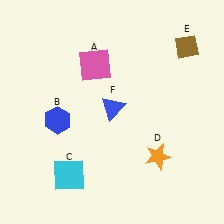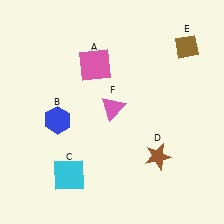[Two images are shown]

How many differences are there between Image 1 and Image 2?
There are 2 differences between the two images.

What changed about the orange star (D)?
In Image 1, D is orange. In Image 2, it changed to brown.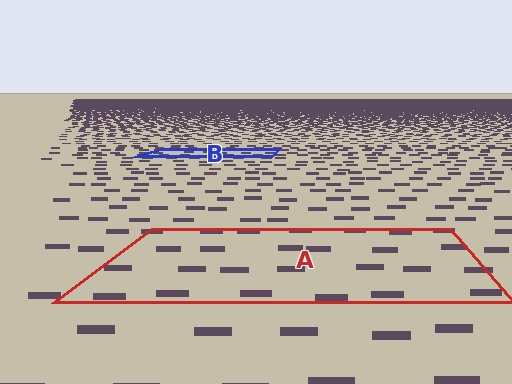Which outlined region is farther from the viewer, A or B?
Region B is farther from the viewer — the texture elements inside it appear smaller and more densely packed.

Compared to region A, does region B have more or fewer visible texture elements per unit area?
Region B has more texture elements per unit area — they are packed more densely because it is farther away.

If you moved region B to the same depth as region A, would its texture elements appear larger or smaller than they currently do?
They would appear larger. At a closer depth, the same texture elements are projected at a bigger on-screen size.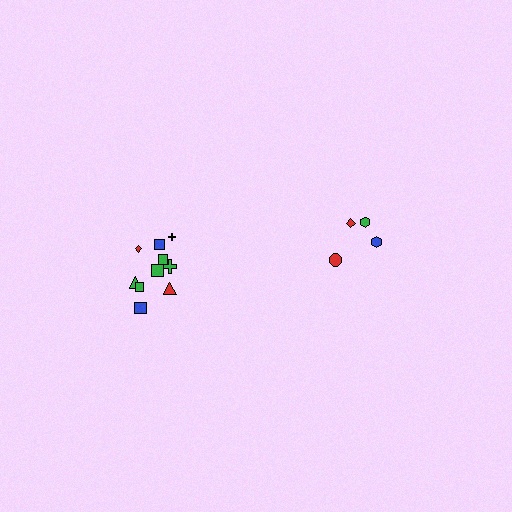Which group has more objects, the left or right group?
The left group.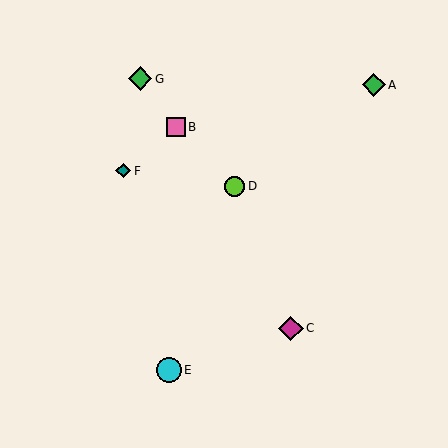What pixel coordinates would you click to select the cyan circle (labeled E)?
Click at (169, 370) to select the cyan circle E.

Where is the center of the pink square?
The center of the pink square is at (176, 127).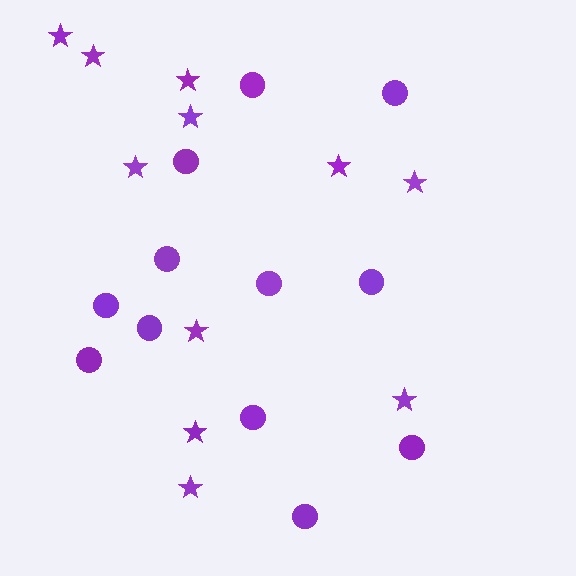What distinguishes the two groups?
There are 2 groups: one group of stars (11) and one group of circles (12).